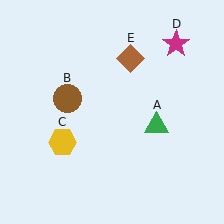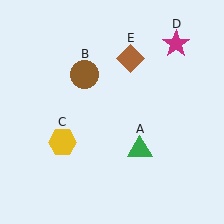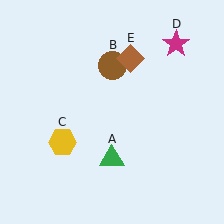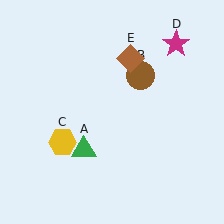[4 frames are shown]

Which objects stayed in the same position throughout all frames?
Yellow hexagon (object C) and magenta star (object D) and brown diamond (object E) remained stationary.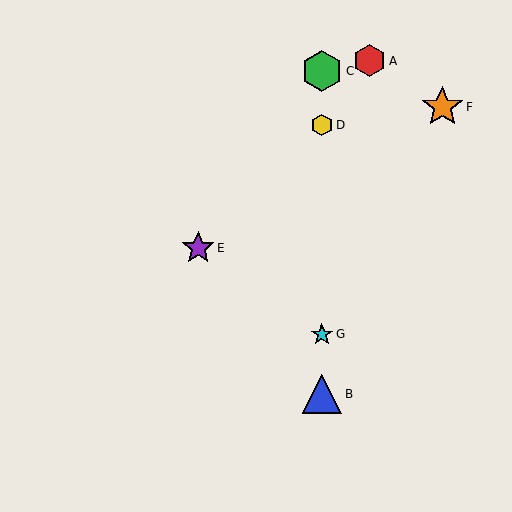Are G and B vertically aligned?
Yes, both are at x≈322.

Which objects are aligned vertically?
Objects B, C, D, G are aligned vertically.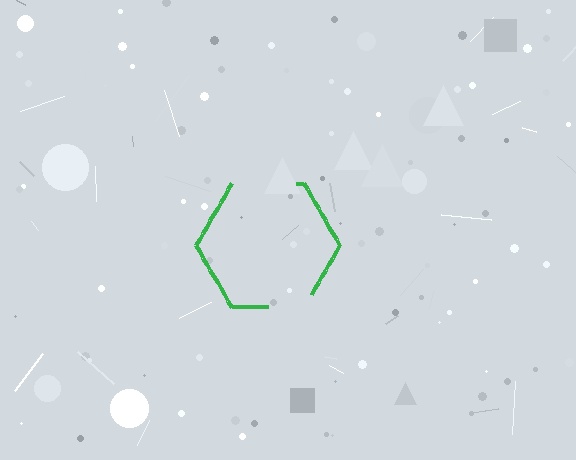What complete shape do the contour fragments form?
The contour fragments form a hexagon.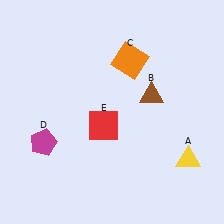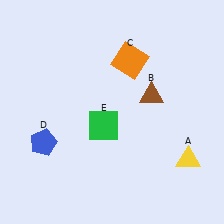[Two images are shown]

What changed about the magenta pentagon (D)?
In Image 1, D is magenta. In Image 2, it changed to blue.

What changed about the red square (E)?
In Image 1, E is red. In Image 2, it changed to green.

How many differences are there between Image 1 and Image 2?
There are 2 differences between the two images.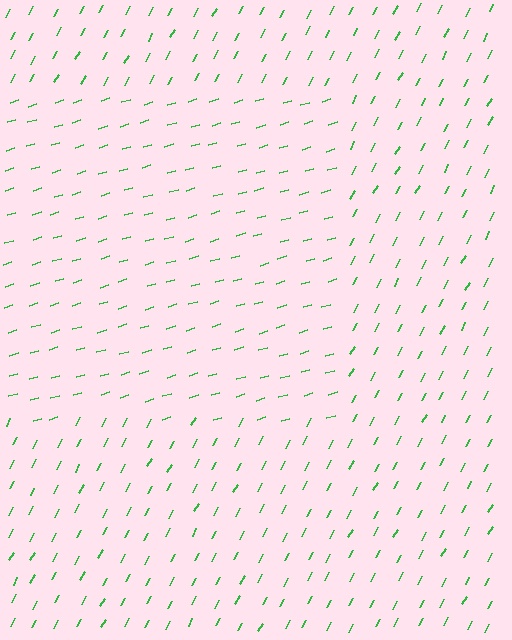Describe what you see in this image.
The image is filled with small green line segments. A rectangle region in the image has lines oriented differently from the surrounding lines, creating a visible texture boundary.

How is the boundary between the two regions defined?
The boundary is defined purely by a change in line orientation (approximately 45 degrees difference). All lines are the same color and thickness.